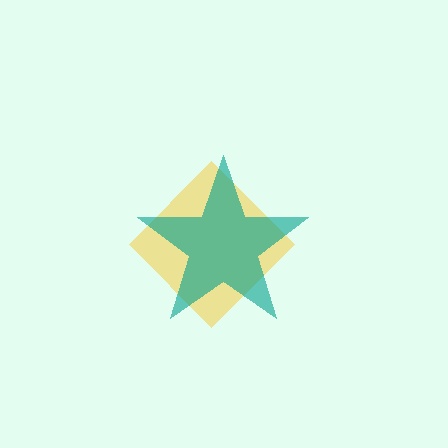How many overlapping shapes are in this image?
There are 2 overlapping shapes in the image.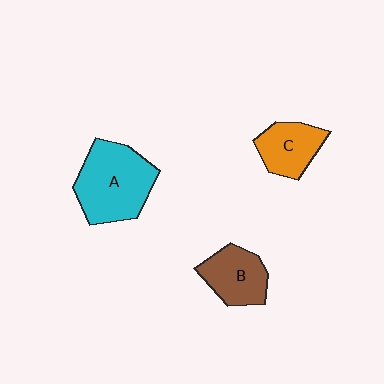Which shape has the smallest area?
Shape C (orange).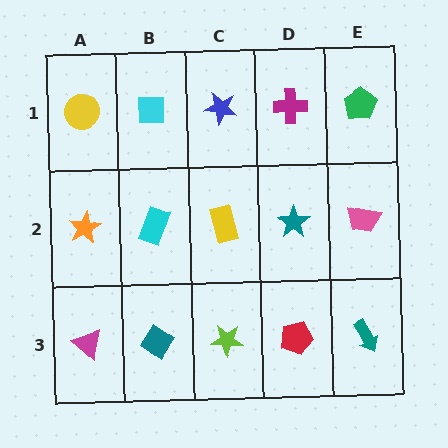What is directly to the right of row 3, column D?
A teal arrow.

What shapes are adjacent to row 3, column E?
A pink trapezoid (row 2, column E), a red pentagon (row 3, column D).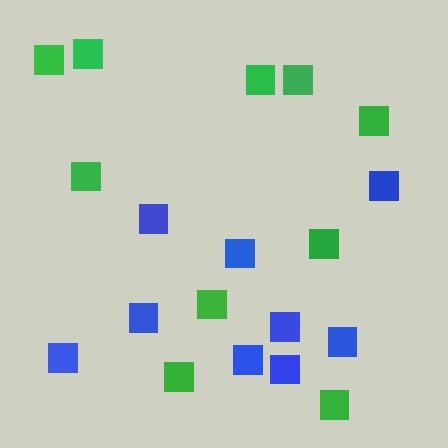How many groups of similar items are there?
There are 2 groups: one group of blue squares (9) and one group of green squares (10).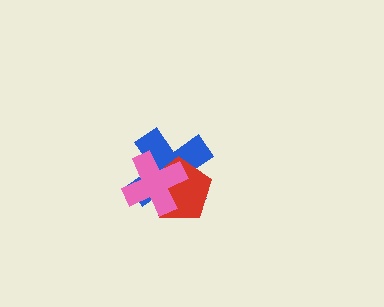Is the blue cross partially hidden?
Yes, it is partially covered by another shape.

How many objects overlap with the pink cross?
2 objects overlap with the pink cross.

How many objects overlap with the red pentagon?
2 objects overlap with the red pentagon.